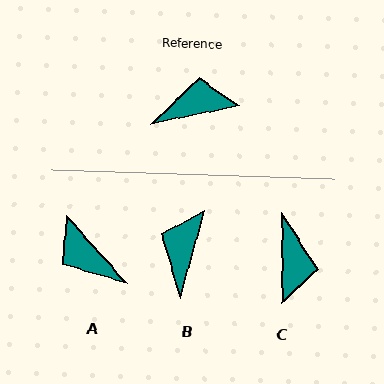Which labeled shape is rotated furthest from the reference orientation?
A, about 120 degrees away.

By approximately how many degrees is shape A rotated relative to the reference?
Approximately 120 degrees counter-clockwise.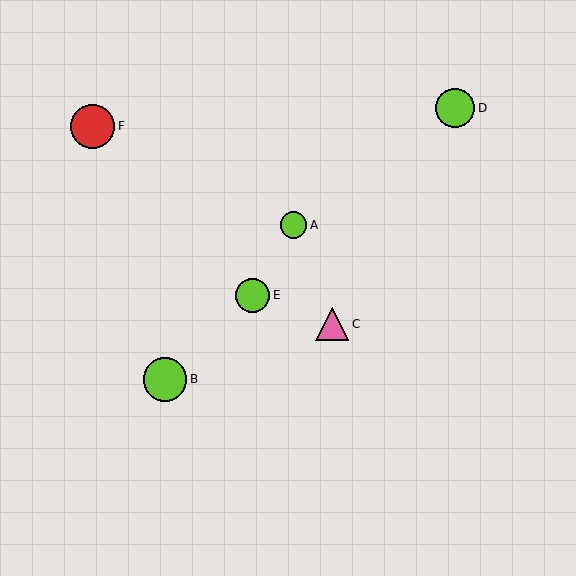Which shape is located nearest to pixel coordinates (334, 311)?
The pink triangle (labeled C) at (332, 324) is nearest to that location.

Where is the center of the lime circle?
The center of the lime circle is at (294, 225).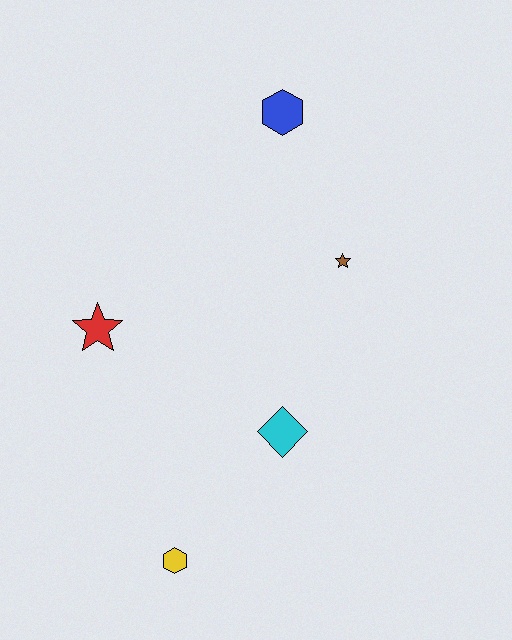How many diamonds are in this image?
There is 1 diamond.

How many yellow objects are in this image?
There is 1 yellow object.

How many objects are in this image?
There are 5 objects.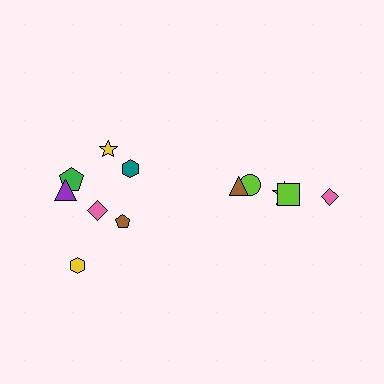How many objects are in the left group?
There are 7 objects.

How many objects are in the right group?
There are 5 objects.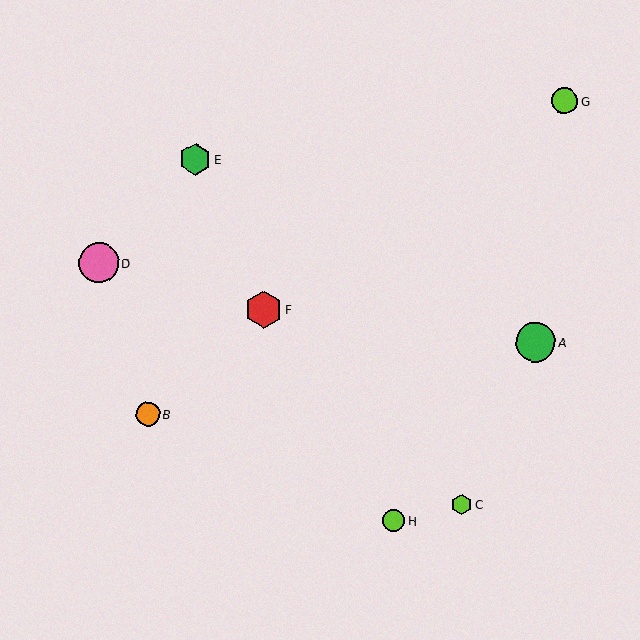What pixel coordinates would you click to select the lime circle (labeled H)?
Click at (393, 521) to select the lime circle H.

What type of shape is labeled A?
Shape A is a green circle.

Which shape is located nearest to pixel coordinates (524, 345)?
The green circle (labeled A) at (536, 342) is nearest to that location.